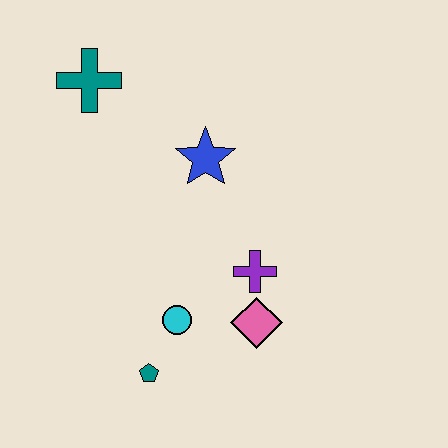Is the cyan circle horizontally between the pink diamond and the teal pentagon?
Yes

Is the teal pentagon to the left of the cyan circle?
Yes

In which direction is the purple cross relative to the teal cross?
The purple cross is below the teal cross.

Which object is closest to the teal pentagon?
The cyan circle is closest to the teal pentagon.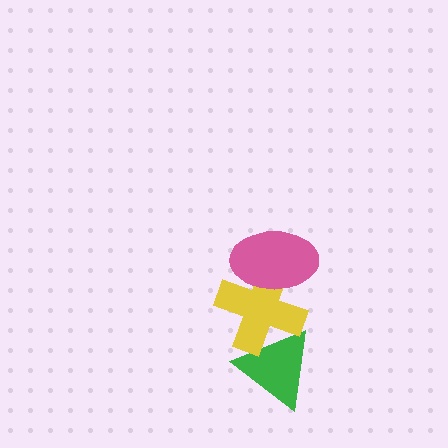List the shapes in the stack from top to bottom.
From top to bottom: the pink ellipse, the yellow cross, the green triangle.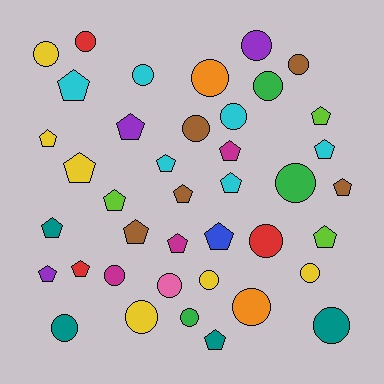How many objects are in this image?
There are 40 objects.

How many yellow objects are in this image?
There are 6 yellow objects.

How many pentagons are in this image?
There are 20 pentagons.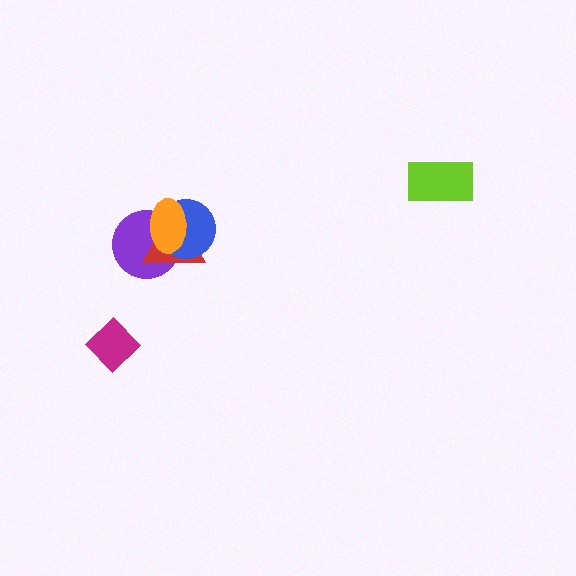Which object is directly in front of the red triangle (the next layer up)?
The blue circle is directly in front of the red triangle.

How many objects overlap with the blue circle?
3 objects overlap with the blue circle.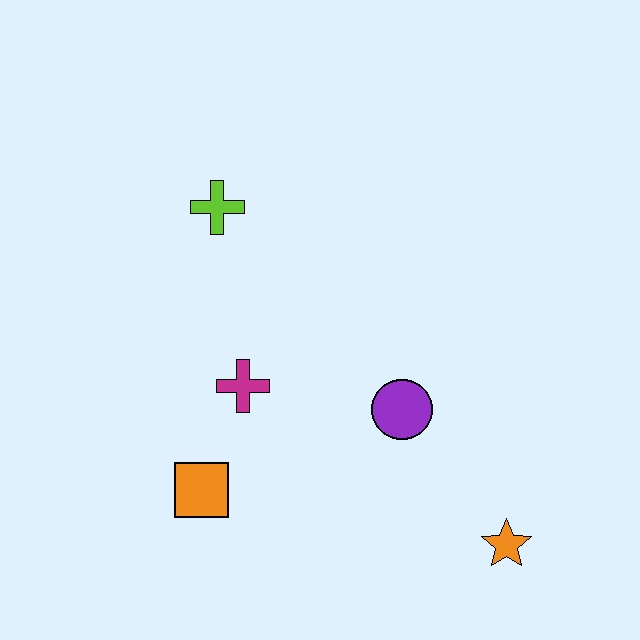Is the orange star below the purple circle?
Yes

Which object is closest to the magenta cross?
The orange square is closest to the magenta cross.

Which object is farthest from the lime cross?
The orange star is farthest from the lime cross.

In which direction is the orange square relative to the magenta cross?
The orange square is below the magenta cross.